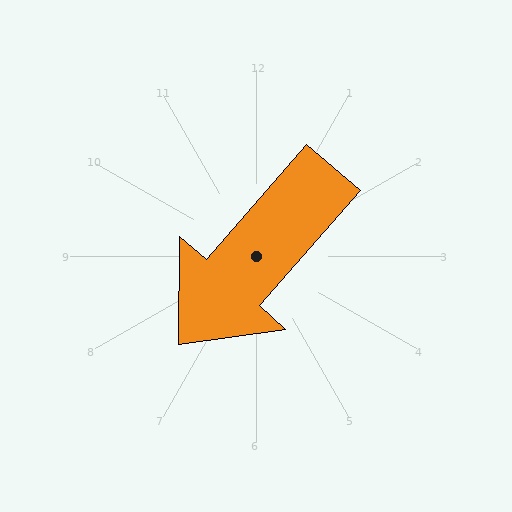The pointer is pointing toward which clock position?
Roughly 7 o'clock.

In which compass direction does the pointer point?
Southwest.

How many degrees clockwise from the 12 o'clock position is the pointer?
Approximately 221 degrees.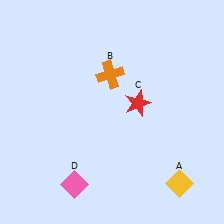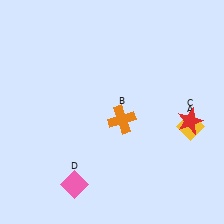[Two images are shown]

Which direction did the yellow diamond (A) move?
The yellow diamond (A) moved up.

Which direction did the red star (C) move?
The red star (C) moved right.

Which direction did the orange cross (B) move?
The orange cross (B) moved down.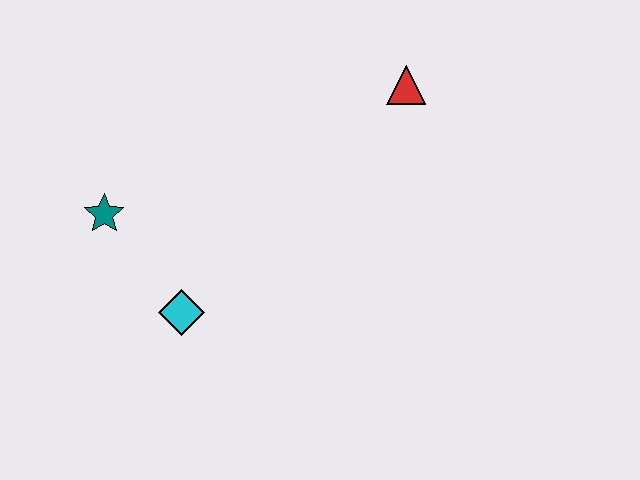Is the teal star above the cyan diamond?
Yes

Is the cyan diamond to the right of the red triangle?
No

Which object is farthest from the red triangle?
The teal star is farthest from the red triangle.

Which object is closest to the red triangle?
The cyan diamond is closest to the red triangle.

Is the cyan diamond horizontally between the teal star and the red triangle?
Yes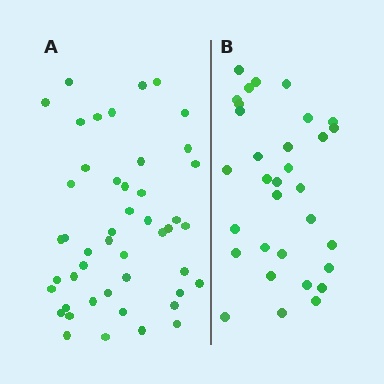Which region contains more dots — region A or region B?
Region A (the left region) has more dots.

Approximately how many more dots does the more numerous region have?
Region A has approximately 15 more dots than region B.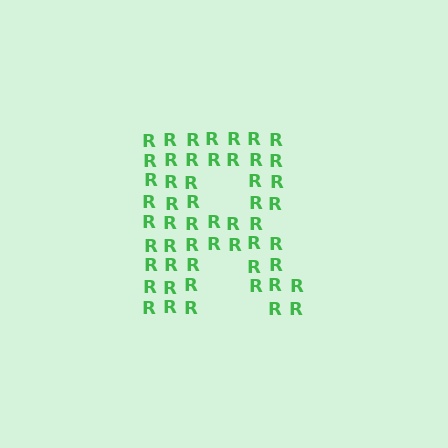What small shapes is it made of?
It is made of small letter R's.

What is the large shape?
The large shape is the letter R.